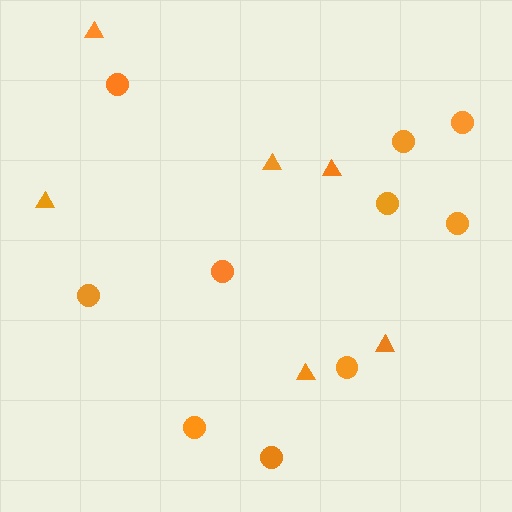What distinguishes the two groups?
There are 2 groups: one group of circles (10) and one group of triangles (6).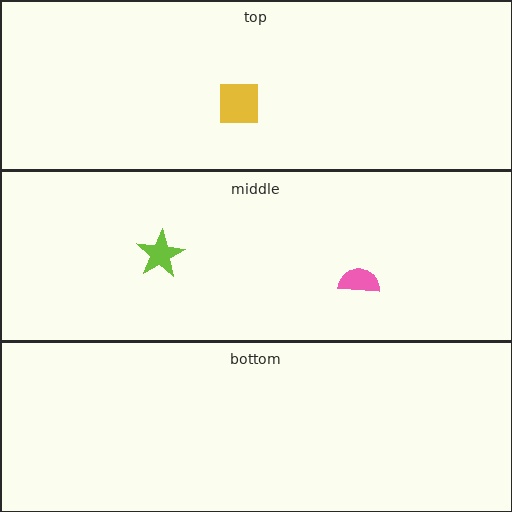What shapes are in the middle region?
The pink semicircle, the lime star.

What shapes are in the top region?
The yellow square.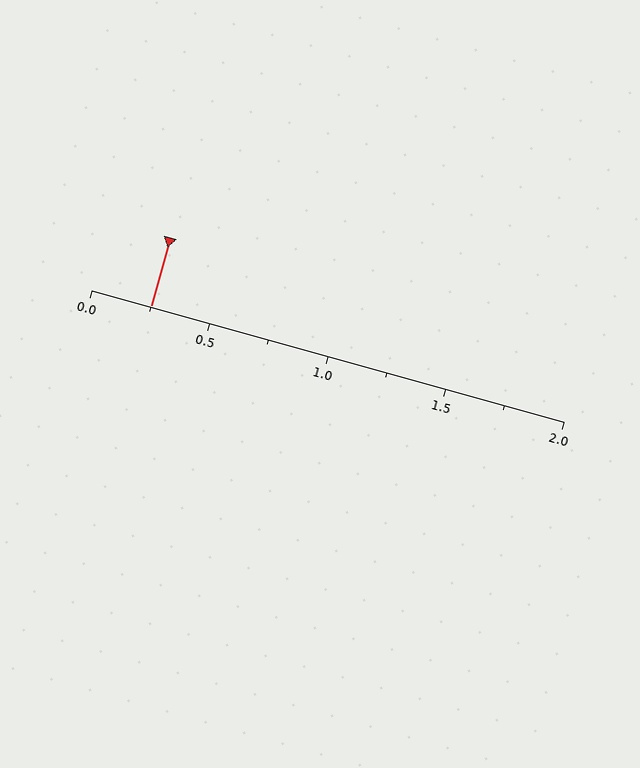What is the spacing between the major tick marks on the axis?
The major ticks are spaced 0.5 apart.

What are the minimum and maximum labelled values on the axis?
The axis runs from 0.0 to 2.0.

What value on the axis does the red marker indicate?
The marker indicates approximately 0.25.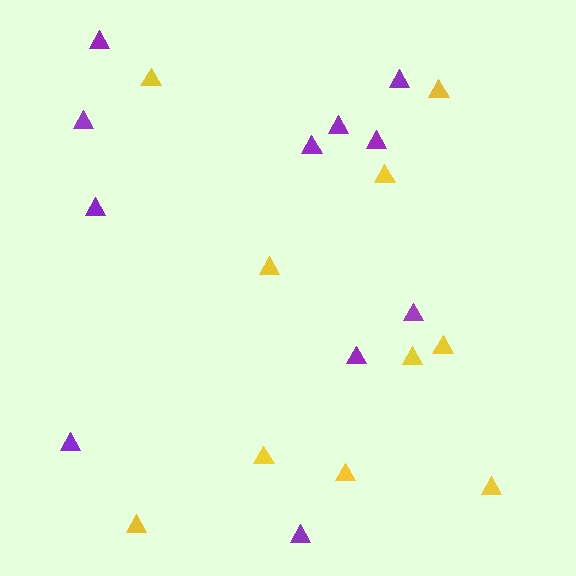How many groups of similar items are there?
There are 2 groups: one group of yellow triangles (10) and one group of purple triangles (11).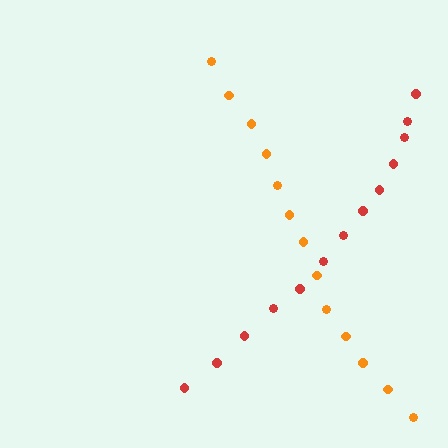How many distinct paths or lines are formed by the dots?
There are 2 distinct paths.